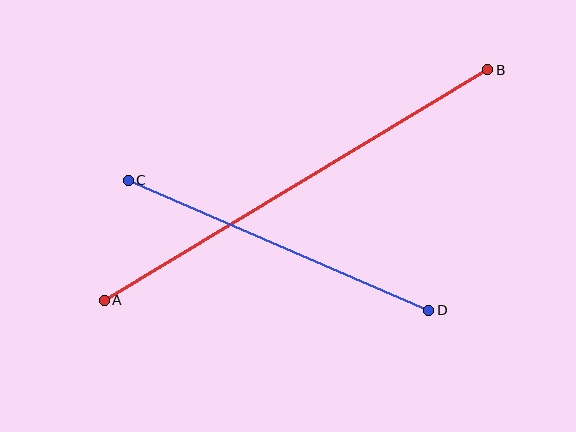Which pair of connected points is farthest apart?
Points A and B are farthest apart.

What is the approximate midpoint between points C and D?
The midpoint is at approximately (279, 245) pixels.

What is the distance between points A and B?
The distance is approximately 447 pixels.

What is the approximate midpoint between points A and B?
The midpoint is at approximately (296, 185) pixels.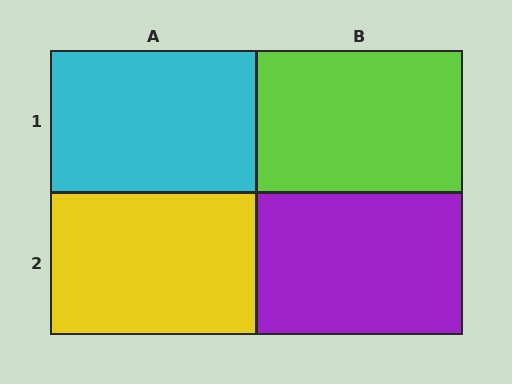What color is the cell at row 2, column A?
Yellow.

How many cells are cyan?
1 cell is cyan.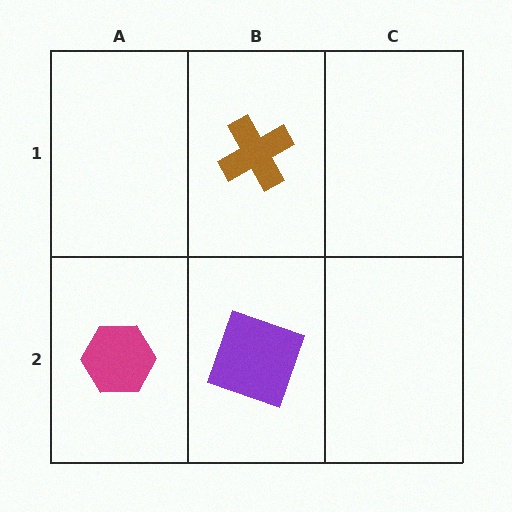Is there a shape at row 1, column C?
No, that cell is empty.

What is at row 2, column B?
A purple square.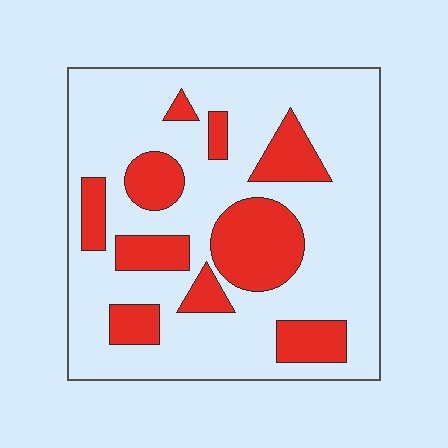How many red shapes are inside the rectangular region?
10.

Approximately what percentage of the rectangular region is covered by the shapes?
Approximately 25%.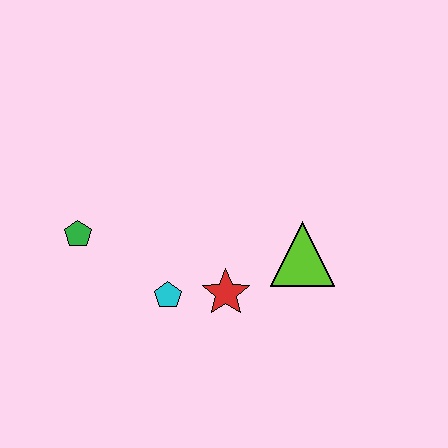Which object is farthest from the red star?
The green pentagon is farthest from the red star.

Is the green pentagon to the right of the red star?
No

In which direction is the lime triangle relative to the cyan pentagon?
The lime triangle is to the right of the cyan pentagon.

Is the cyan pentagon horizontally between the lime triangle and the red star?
No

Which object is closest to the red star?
The cyan pentagon is closest to the red star.